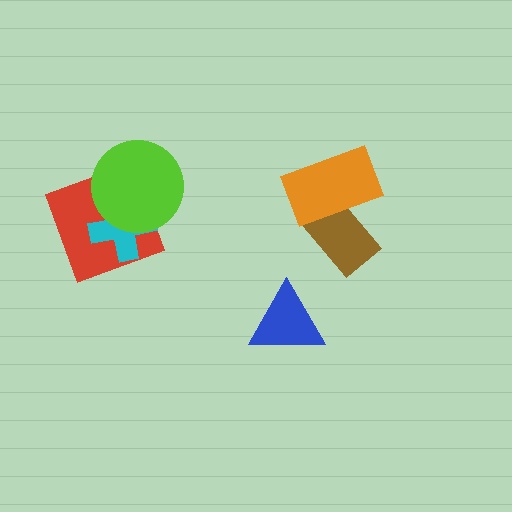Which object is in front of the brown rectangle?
The orange rectangle is in front of the brown rectangle.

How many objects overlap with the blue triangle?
0 objects overlap with the blue triangle.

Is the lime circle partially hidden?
No, no other shape covers it.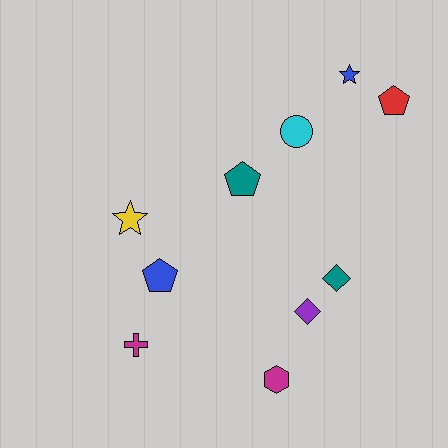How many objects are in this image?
There are 10 objects.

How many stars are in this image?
There are 2 stars.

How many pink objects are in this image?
There are no pink objects.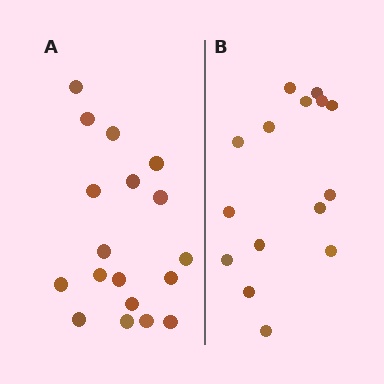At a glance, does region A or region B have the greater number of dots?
Region A (the left region) has more dots.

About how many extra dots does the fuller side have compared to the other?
Region A has just a few more — roughly 2 or 3 more dots than region B.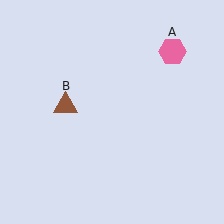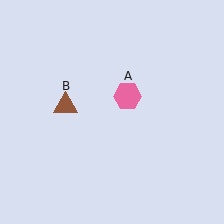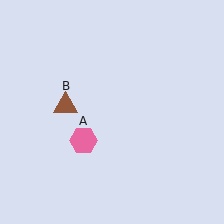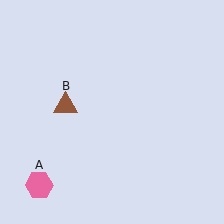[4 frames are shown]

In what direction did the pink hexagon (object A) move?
The pink hexagon (object A) moved down and to the left.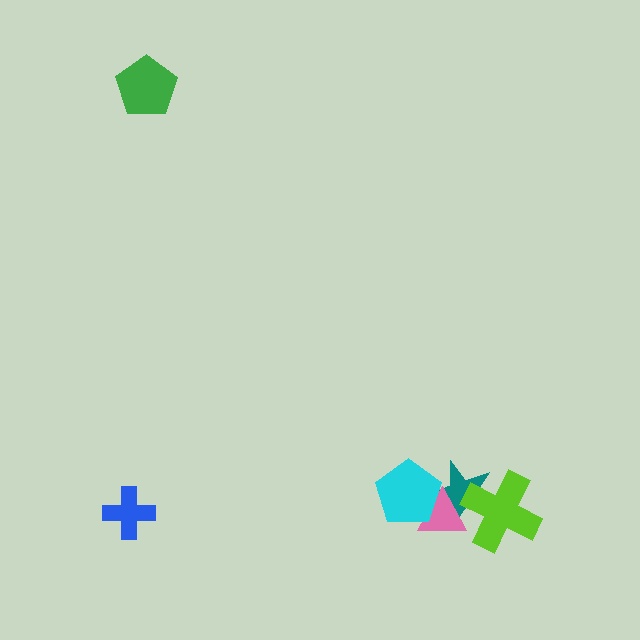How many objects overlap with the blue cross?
0 objects overlap with the blue cross.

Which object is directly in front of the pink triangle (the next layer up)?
The lime cross is directly in front of the pink triangle.